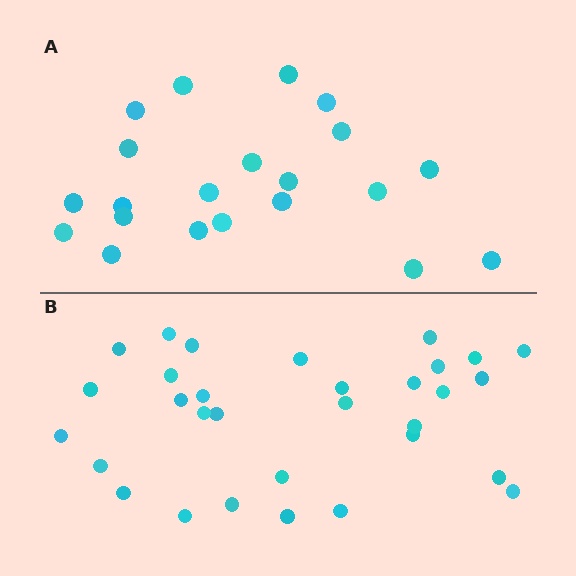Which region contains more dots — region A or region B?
Region B (the bottom region) has more dots.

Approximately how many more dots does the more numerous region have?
Region B has roughly 10 or so more dots than region A.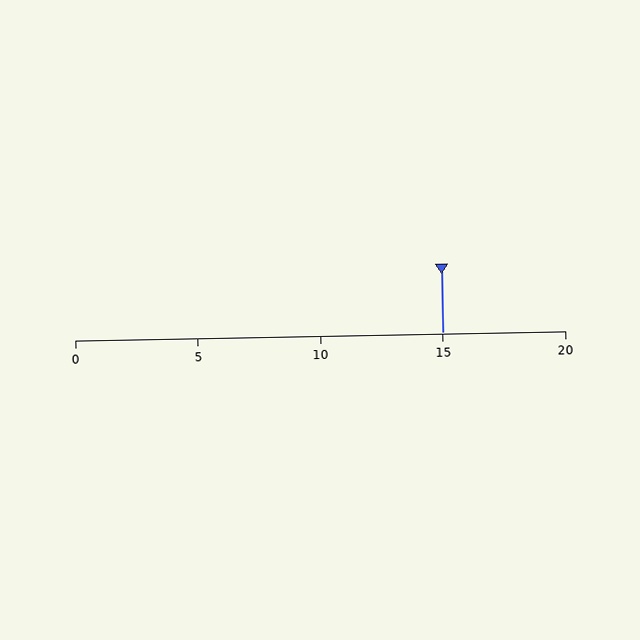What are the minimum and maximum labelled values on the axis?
The axis runs from 0 to 20.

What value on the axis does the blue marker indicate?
The marker indicates approximately 15.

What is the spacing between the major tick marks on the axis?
The major ticks are spaced 5 apart.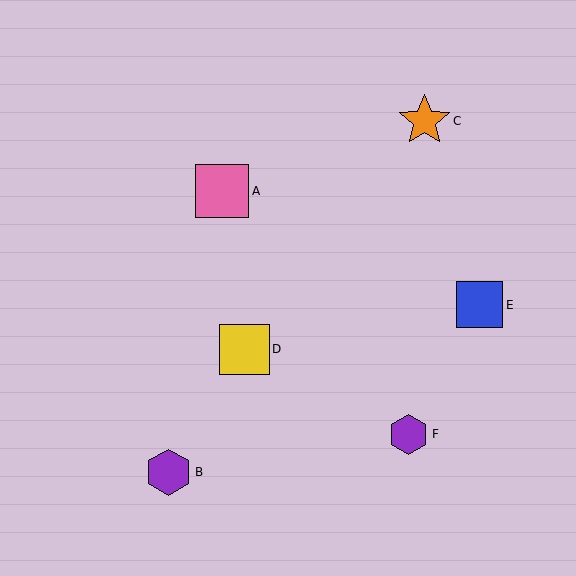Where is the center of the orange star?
The center of the orange star is at (425, 121).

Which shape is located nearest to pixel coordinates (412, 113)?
The orange star (labeled C) at (425, 121) is nearest to that location.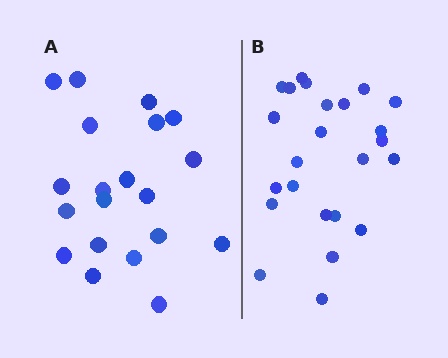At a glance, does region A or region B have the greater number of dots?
Region B (the right region) has more dots.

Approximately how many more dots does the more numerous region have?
Region B has about 4 more dots than region A.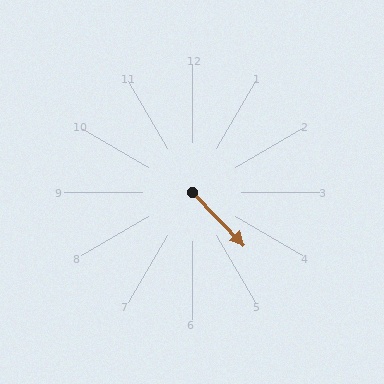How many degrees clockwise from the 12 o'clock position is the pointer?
Approximately 136 degrees.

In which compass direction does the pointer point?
Southeast.